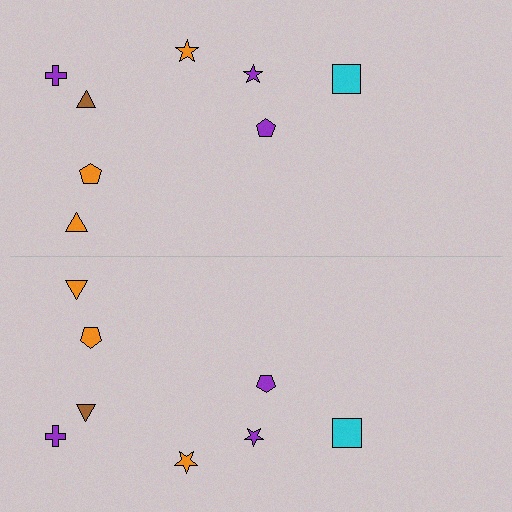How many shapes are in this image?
There are 16 shapes in this image.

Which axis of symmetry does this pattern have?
The pattern has a horizontal axis of symmetry running through the center of the image.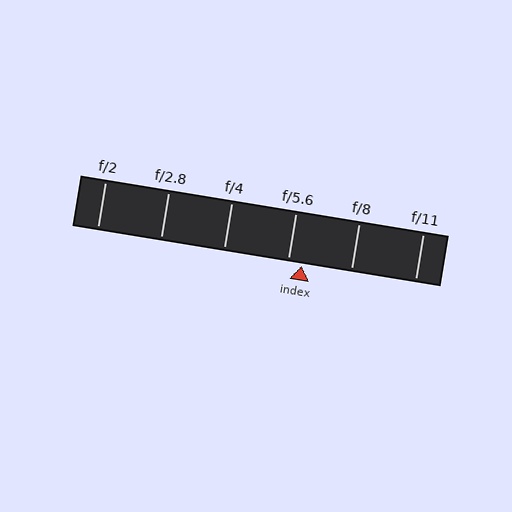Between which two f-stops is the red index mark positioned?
The index mark is between f/5.6 and f/8.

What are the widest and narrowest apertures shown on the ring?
The widest aperture shown is f/2 and the narrowest is f/11.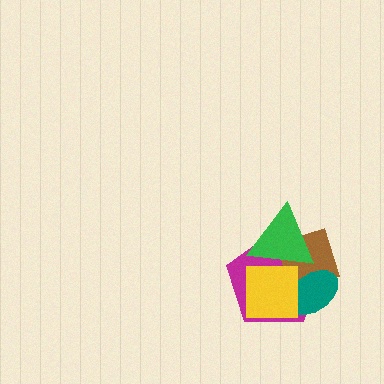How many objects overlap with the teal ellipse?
3 objects overlap with the teal ellipse.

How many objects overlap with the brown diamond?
4 objects overlap with the brown diamond.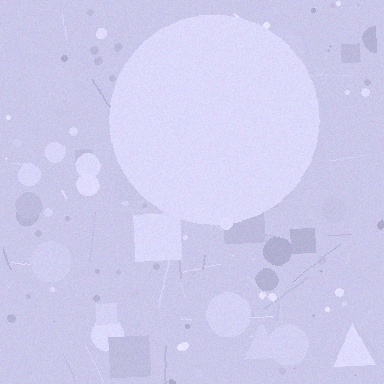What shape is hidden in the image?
A circle is hidden in the image.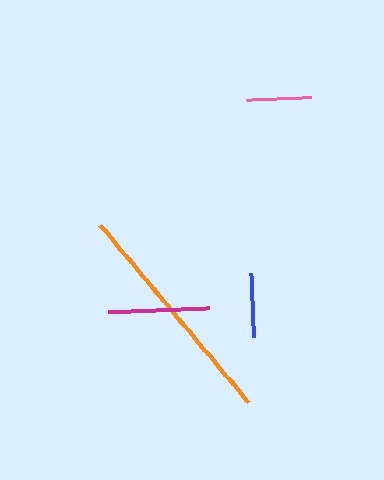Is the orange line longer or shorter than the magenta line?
The orange line is longer than the magenta line.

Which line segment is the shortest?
The blue line is the shortest at approximately 64 pixels.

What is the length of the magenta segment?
The magenta segment is approximately 100 pixels long.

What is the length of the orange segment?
The orange segment is approximately 231 pixels long.